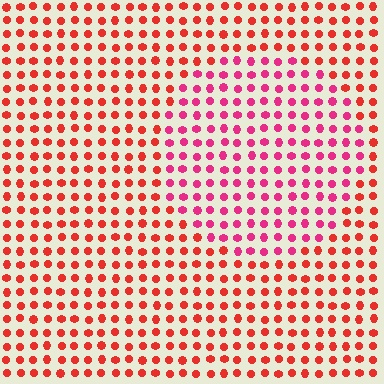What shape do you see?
I see a circle.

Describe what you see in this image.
The image is filled with small red elements in a uniform arrangement. A circle-shaped region is visible where the elements are tinted to a slightly different hue, forming a subtle color boundary.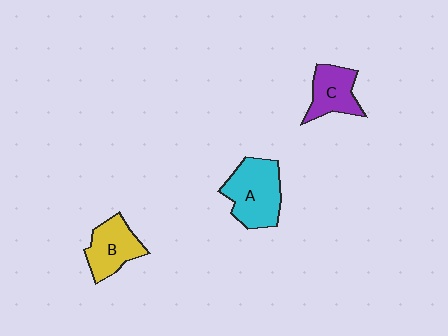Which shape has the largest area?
Shape A (cyan).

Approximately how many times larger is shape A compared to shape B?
Approximately 1.3 times.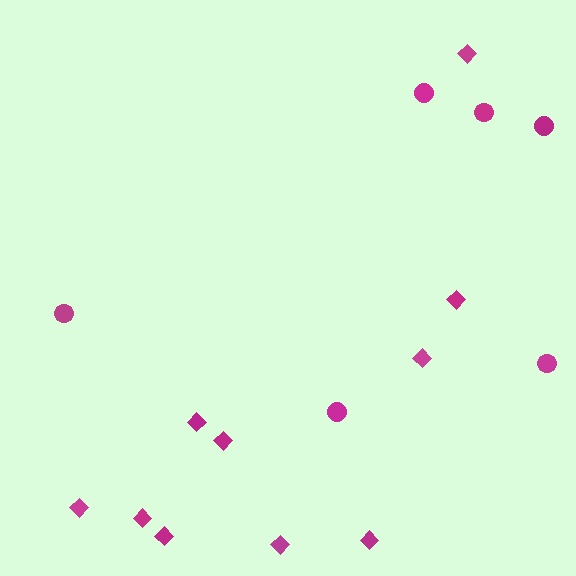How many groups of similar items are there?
There are 2 groups: one group of circles (6) and one group of diamonds (10).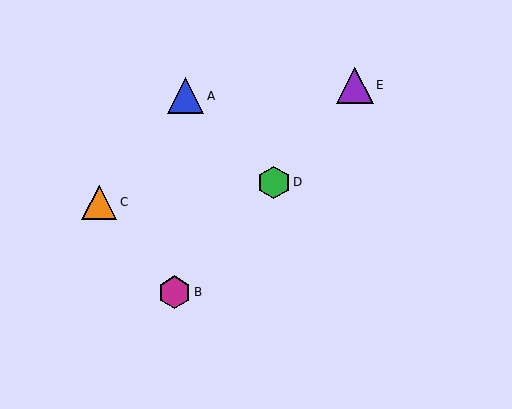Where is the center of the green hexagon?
The center of the green hexagon is at (274, 182).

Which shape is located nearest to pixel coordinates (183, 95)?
The blue triangle (labeled A) at (186, 96) is nearest to that location.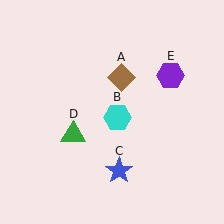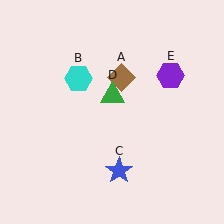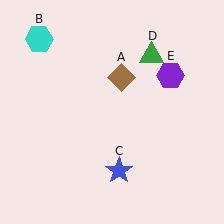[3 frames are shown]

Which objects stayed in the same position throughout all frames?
Brown diamond (object A) and blue star (object C) and purple hexagon (object E) remained stationary.